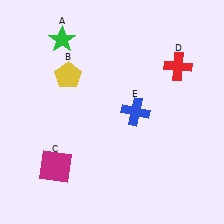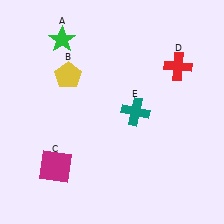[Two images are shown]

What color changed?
The cross (E) changed from blue in Image 1 to teal in Image 2.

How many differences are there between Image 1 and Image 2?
There is 1 difference between the two images.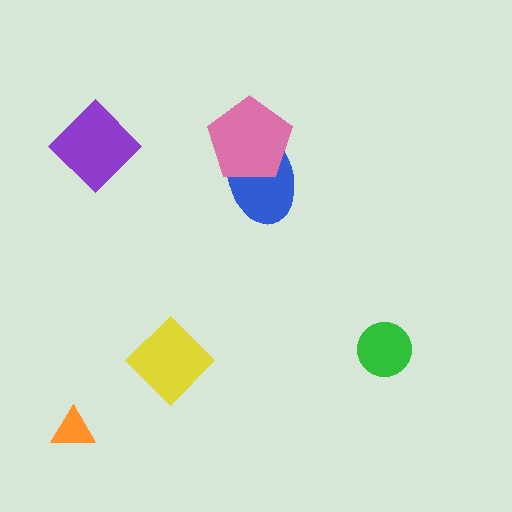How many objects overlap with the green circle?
0 objects overlap with the green circle.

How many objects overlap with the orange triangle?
0 objects overlap with the orange triangle.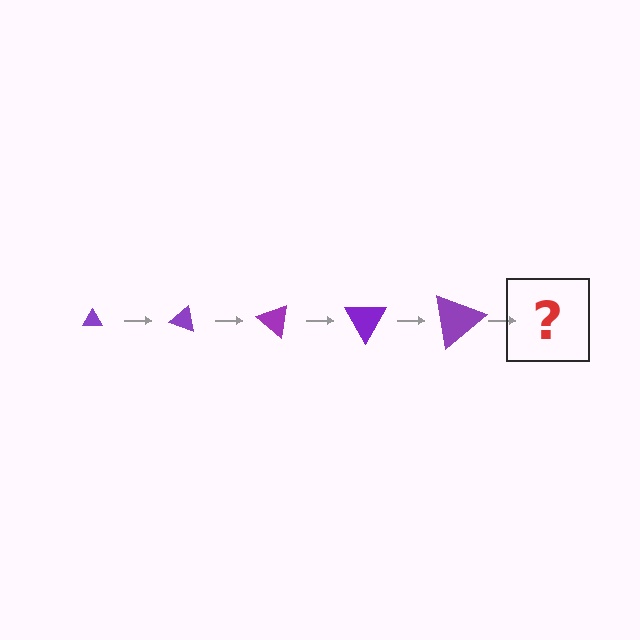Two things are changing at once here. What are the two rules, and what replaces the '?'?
The two rules are that the triangle grows larger each step and it rotates 20 degrees each step. The '?' should be a triangle, larger than the previous one and rotated 100 degrees from the start.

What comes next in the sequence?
The next element should be a triangle, larger than the previous one and rotated 100 degrees from the start.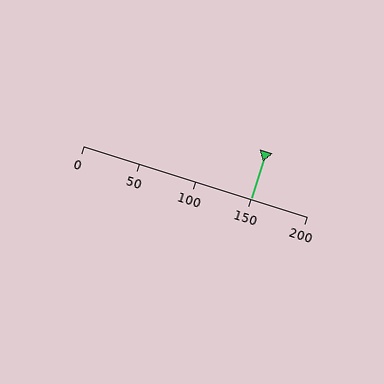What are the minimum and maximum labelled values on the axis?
The axis runs from 0 to 200.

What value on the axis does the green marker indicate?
The marker indicates approximately 150.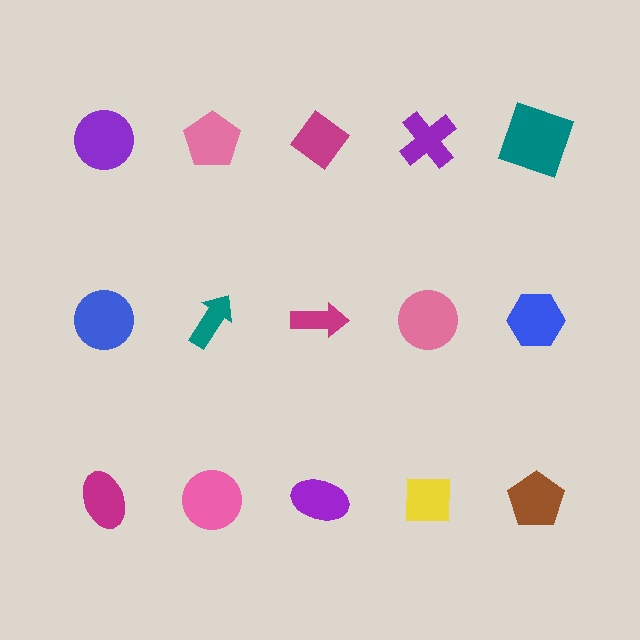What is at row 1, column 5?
A teal square.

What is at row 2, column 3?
A magenta arrow.